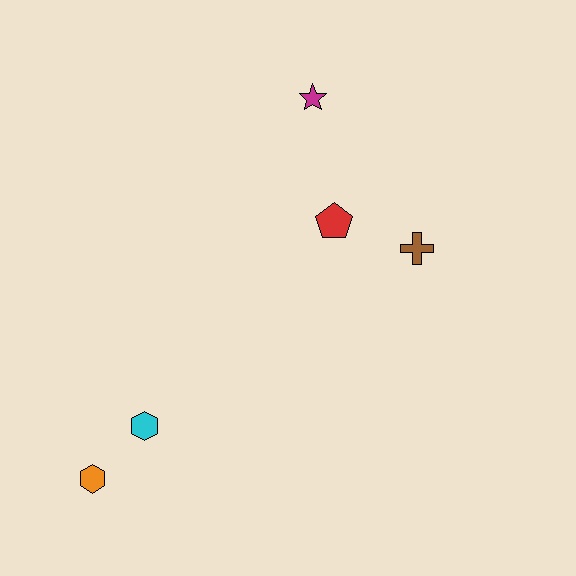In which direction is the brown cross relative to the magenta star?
The brown cross is below the magenta star.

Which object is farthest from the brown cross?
The orange hexagon is farthest from the brown cross.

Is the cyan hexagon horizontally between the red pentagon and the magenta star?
No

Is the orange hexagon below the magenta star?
Yes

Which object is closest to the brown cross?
The red pentagon is closest to the brown cross.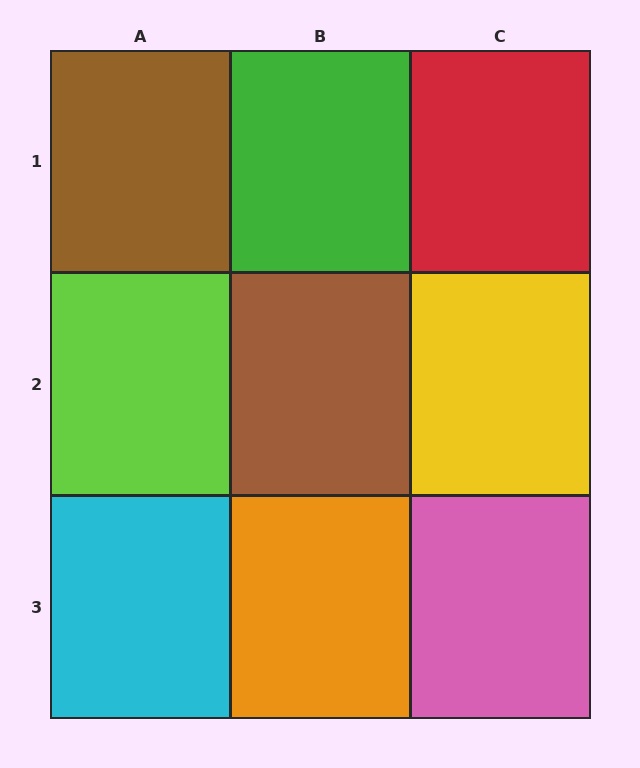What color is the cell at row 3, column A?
Cyan.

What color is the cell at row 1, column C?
Red.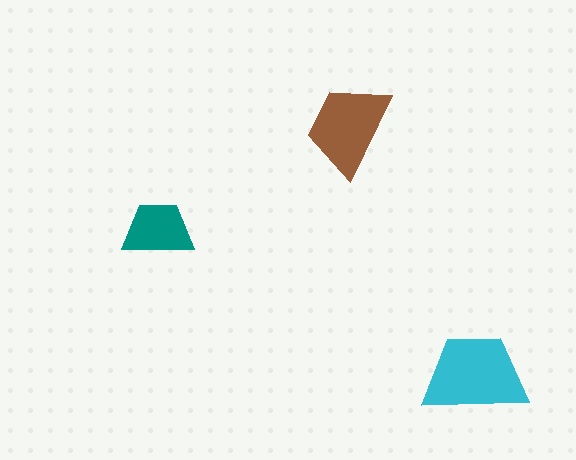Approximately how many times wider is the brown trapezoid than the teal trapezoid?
About 1.5 times wider.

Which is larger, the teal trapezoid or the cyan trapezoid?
The cyan one.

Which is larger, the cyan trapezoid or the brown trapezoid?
The cyan one.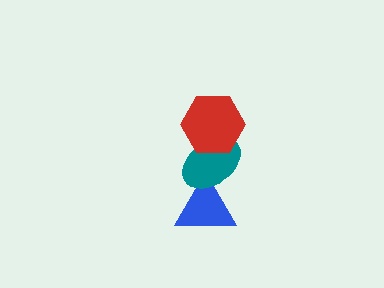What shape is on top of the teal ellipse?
The red hexagon is on top of the teal ellipse.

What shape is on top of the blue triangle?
The teal ellipse is on top of the blue triangle.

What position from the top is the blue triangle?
The blue triangle is 3rd from the top.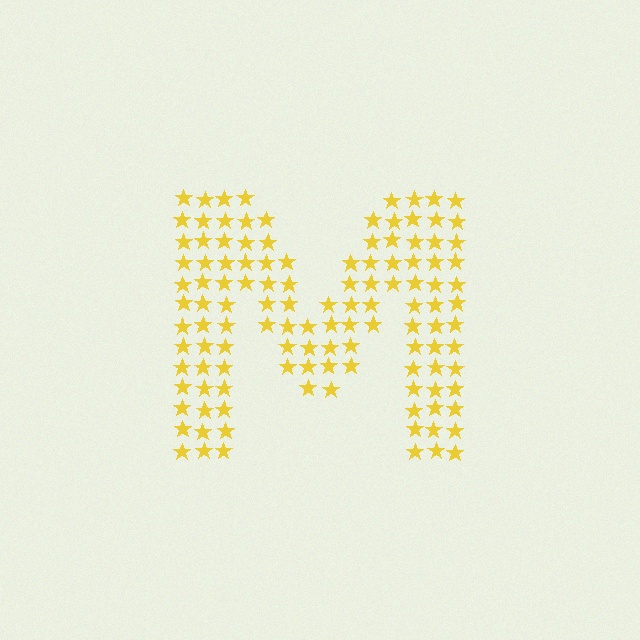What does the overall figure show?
The overall figure shows the letter M.